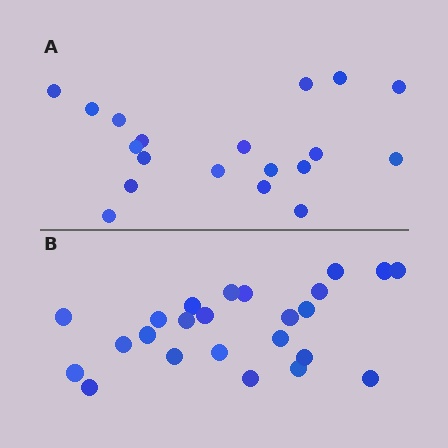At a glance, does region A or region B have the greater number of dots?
Region B (the bottom region) has more dots.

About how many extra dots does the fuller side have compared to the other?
Region B has about 5 more dots than region A.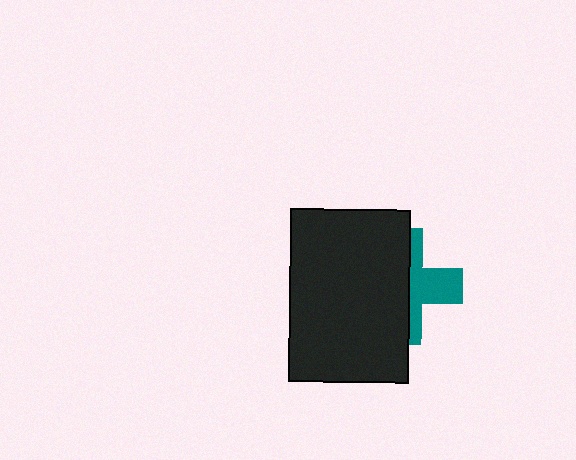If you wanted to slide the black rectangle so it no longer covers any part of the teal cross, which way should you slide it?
Slide it left — that is the most direct way to separate the two shapes.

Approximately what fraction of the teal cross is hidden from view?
Roughly 60% of the teal cross is hidden behind the black rectangle.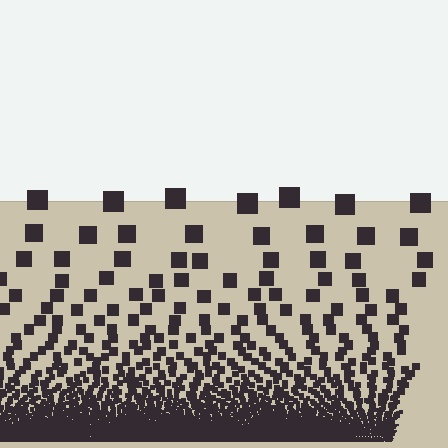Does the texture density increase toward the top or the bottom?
Density increases toward the bottom.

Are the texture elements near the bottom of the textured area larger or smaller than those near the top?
Smaller. The gradient is inverted — elements near the bottom are smaller and denser.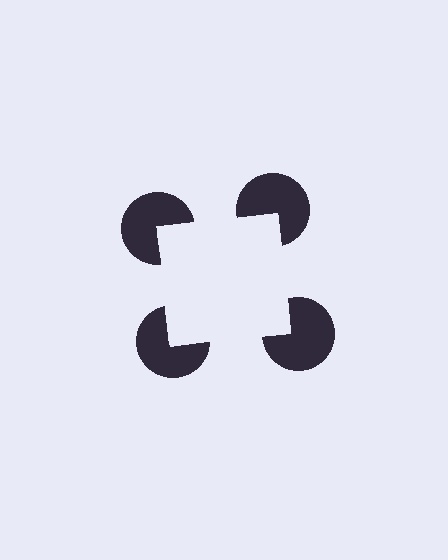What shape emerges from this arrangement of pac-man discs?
An illusory square — its edges are inferred from the aligned wedge cuts in the pac-man discs, not physically drawn.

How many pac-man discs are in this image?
There are 4 — one at each vertex of the illusory square.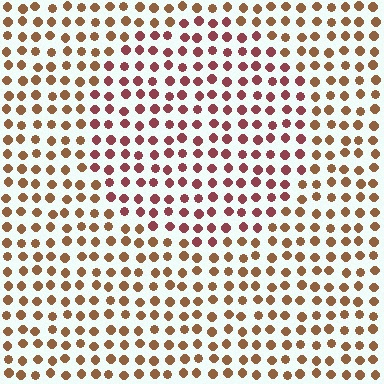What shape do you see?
I see a circle.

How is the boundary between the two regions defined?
The boundary is defined purely by a slight shift in hue (about 35 degrees). Spacing, size, and orientation are identical on both sides.